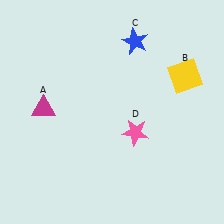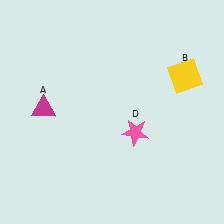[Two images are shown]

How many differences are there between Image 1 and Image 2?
There is 1 difference between the two images.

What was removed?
The blue star (C) was removed in Image 2.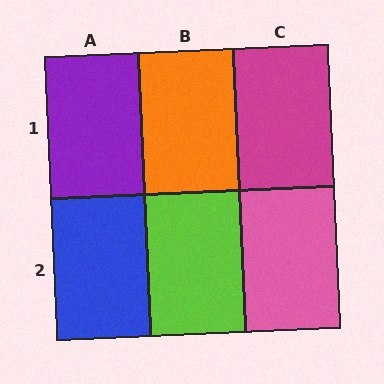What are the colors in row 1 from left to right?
Purple, orange, magenta.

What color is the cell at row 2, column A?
Blue.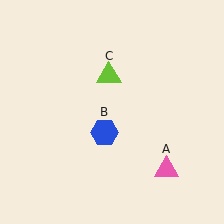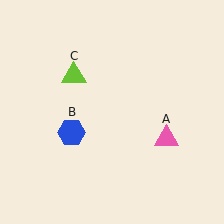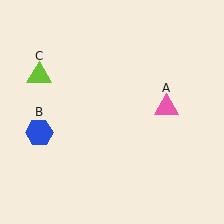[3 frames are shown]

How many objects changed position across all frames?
3 objects changed position: pink triangle (object A), blue hexagon (object B), lime triangle (object C).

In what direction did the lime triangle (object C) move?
The lime triangle (object C) moved left.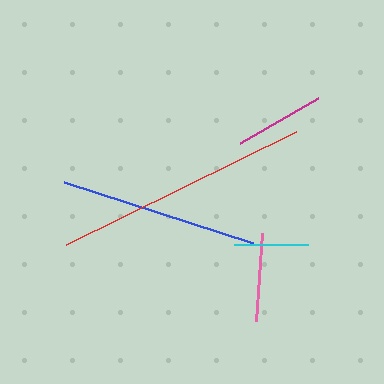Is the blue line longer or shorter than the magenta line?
The blue line is longer than the magenta line.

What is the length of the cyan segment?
The cyan segment is approximately 73 pixels long.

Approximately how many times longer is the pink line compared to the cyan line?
The pink line is approximately 1.2 times the length of the cyan line.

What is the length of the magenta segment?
The magenta segment is approximately 90 pixels long.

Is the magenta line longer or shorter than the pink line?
The magenta line is longer than the pink line.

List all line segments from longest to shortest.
From longest to shortest: red, blue, magenta, pink, cyan.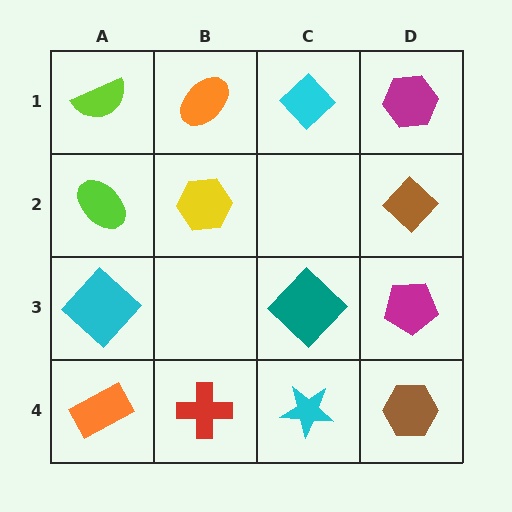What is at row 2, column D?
A brown diamond.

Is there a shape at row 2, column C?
No, that cell is empty.